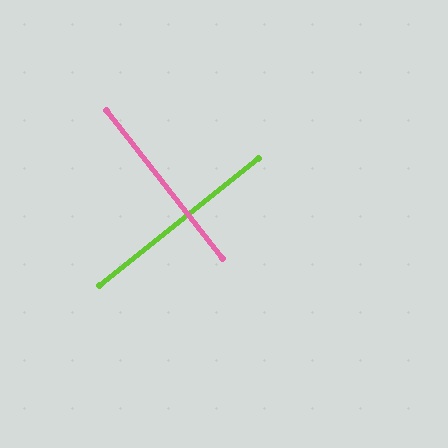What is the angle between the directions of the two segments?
Approximately 89 degrees.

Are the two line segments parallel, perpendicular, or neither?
Perpendicular — they meet at approximately 89°.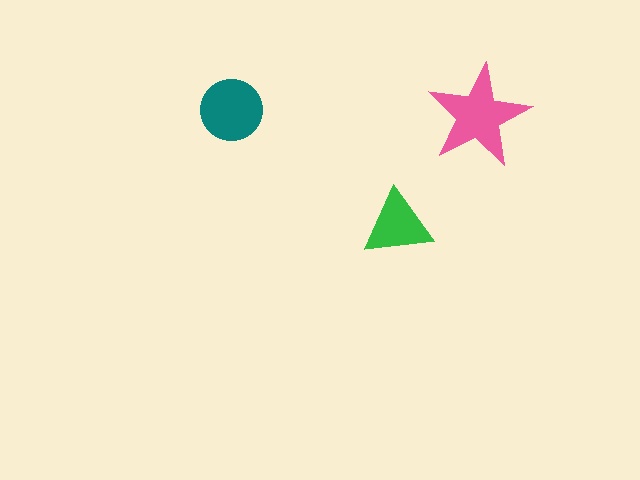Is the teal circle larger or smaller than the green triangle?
Larger.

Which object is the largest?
The pink star.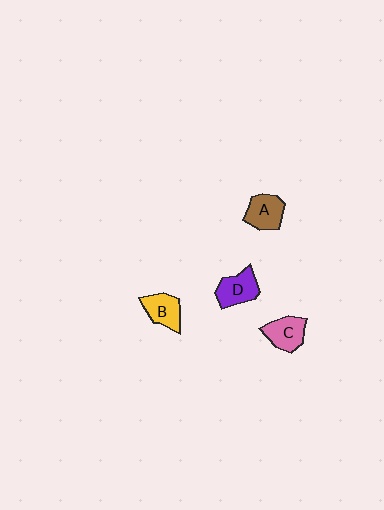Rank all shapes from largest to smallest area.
From largest to smallest: D (purple), A (brown), C (pink), B (yellow).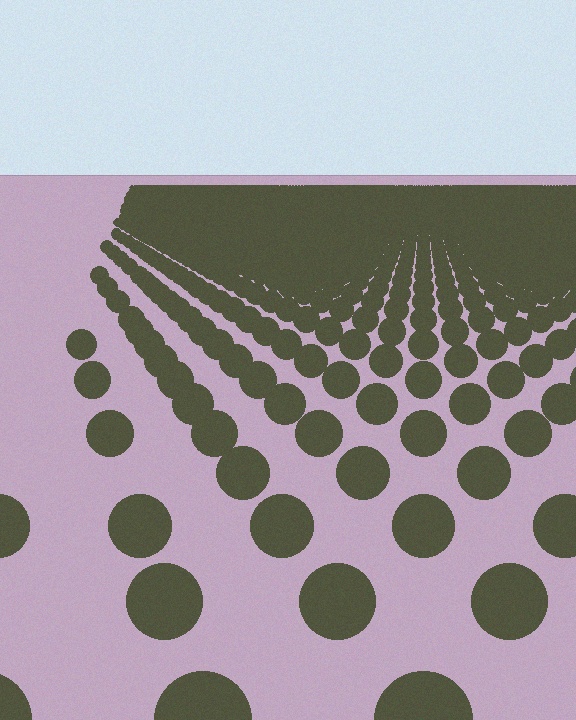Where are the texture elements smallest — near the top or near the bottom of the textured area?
Near the top.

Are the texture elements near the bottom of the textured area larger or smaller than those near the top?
Larger. Near the bottom, elements are closer to the viewer and appear at a bigger on-screen size.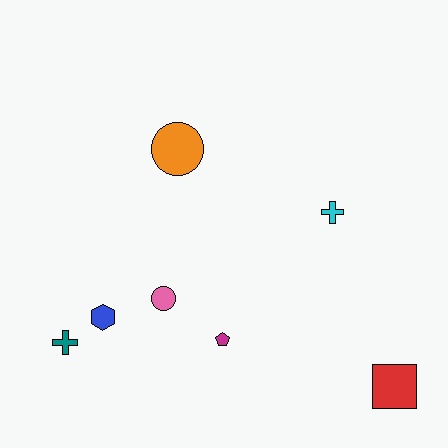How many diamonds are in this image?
There are no diamonds.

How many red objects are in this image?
There is 1 red object.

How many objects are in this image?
There are 7 objects.